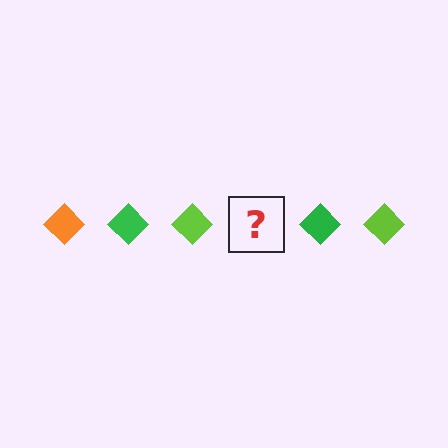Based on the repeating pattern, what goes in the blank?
The blank should be an orange diamond.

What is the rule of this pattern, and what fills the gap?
The rule is that the pattern cycles through orange, green, lime diamonds. The gap should be filled with an orange diamond.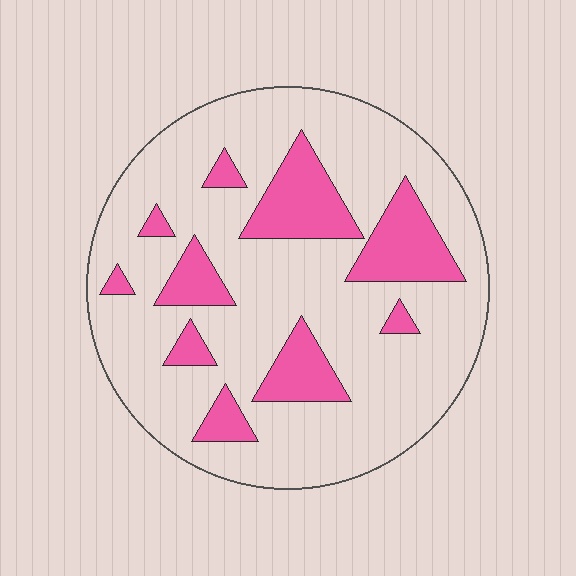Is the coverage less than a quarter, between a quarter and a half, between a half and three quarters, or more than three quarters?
Less than a quarter.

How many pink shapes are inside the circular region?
10.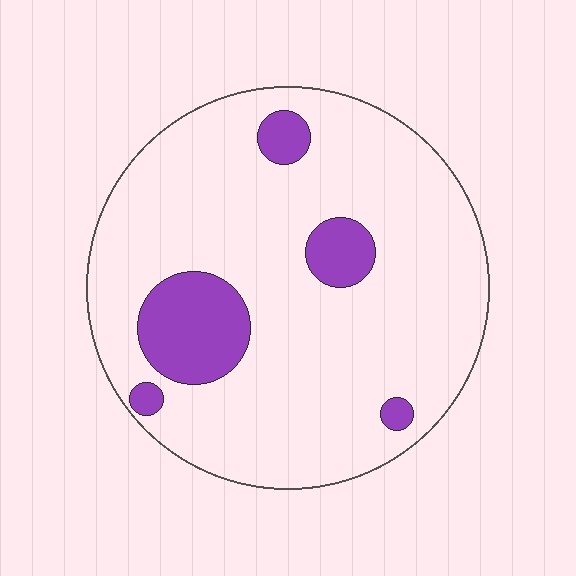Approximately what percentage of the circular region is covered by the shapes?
Approximately 15%.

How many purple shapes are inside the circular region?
5.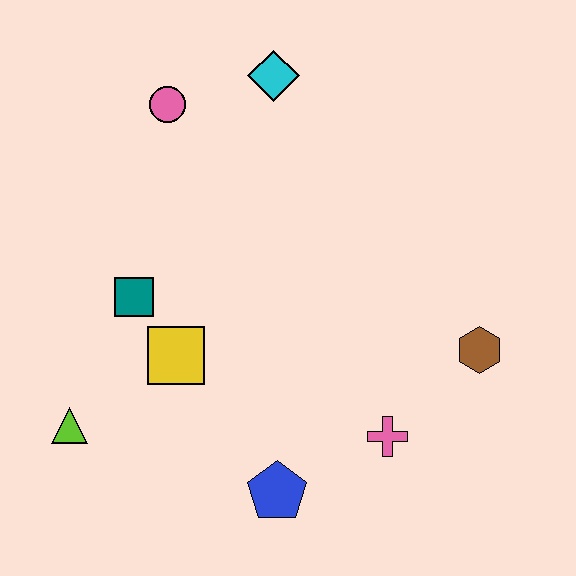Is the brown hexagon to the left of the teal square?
No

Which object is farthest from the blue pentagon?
The cyan diamond is farthest from the blue pentagon.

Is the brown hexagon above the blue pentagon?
Yes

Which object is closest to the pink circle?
The cyan diamond is closest to the pink circle.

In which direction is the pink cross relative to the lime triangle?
The pink cross is to the right of the lime triangle.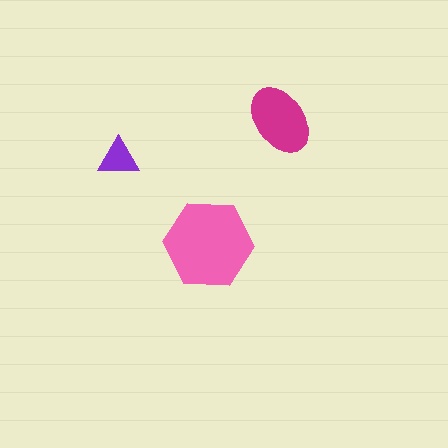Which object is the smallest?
The purple triangle.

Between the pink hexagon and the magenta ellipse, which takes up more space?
The pink hexagon.